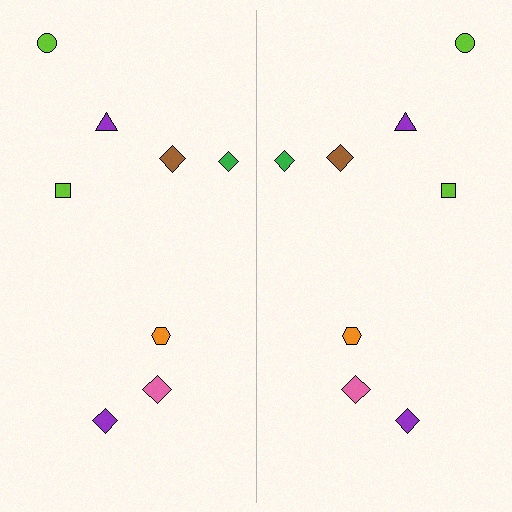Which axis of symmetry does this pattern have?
The pattern has a vertical axis of symmetry running through the center of the image.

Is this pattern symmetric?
Yes, this pattern has bilateral (reflection) symmetry.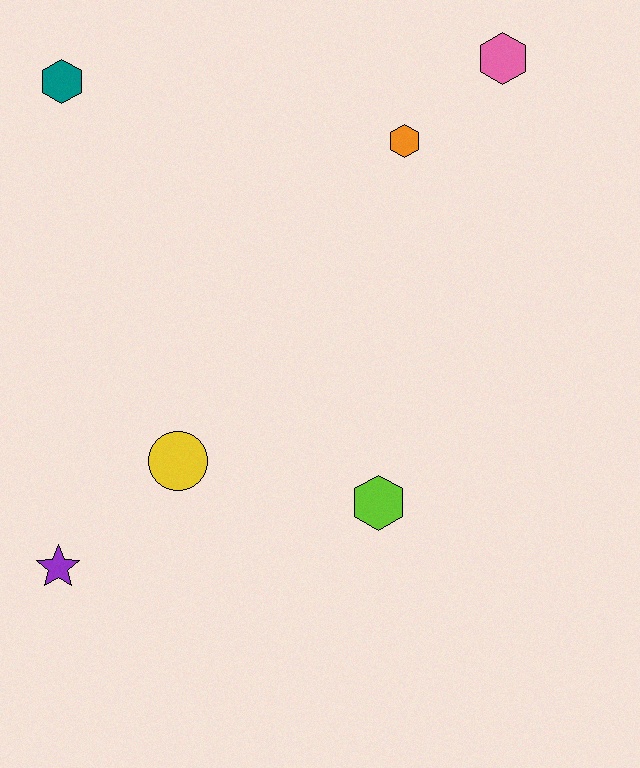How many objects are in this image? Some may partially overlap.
There are 6 objects.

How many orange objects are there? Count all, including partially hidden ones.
There is 1 orange object.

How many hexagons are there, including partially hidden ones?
There are 4 hexagons.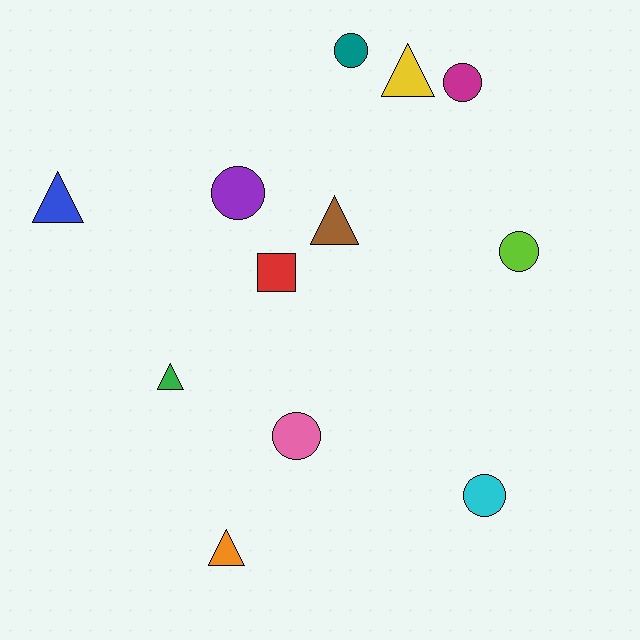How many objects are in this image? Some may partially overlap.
There are 12 objects.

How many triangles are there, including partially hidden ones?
There are 5 triangles.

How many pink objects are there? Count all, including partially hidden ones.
There is 1 pink object.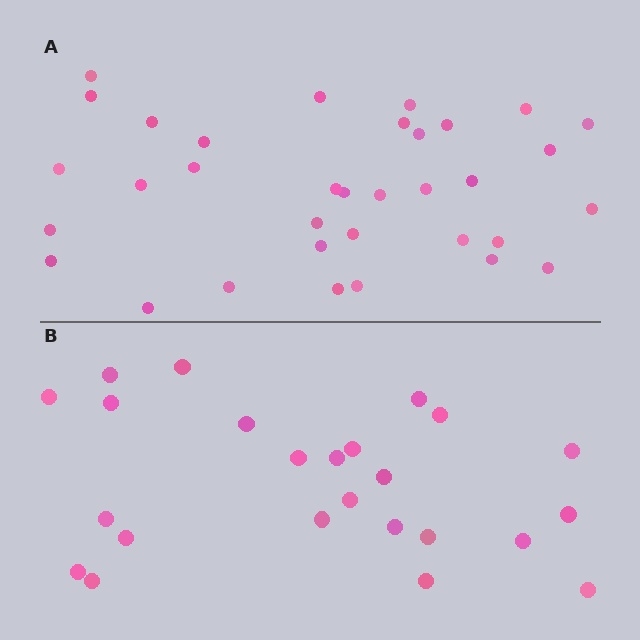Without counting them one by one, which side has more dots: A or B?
Region A (the top region) has more dots.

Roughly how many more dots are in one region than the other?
Region A has roughly 10 or so more dots than region B.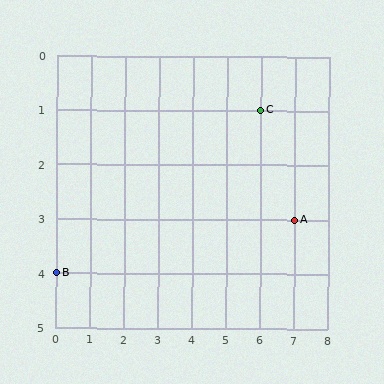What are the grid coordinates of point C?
Point C is at grid coordinates (6, 1).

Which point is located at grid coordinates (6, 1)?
Point C is at (6, 1).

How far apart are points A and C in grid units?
Points A and C are 1 column and 2 rows apart (about 2.2 grid units diagonally).